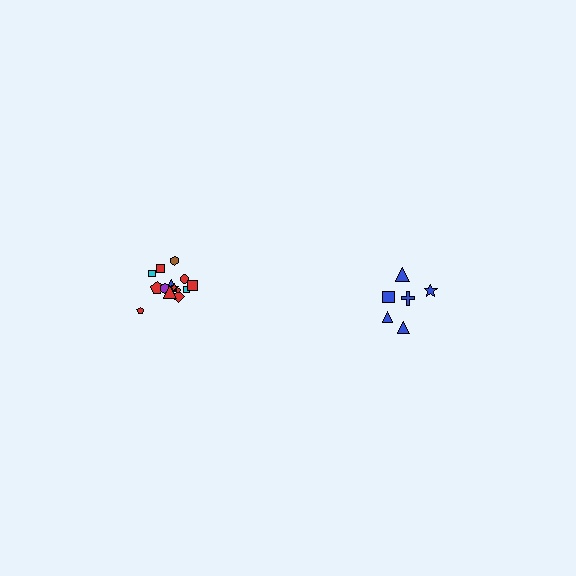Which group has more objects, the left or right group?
The left group.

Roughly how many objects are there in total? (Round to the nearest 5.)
Roughly 20 objects in total.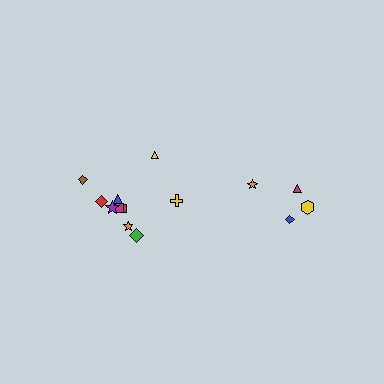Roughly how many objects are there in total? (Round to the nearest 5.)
Roughly 15 objects in total.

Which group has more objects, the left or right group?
The left group.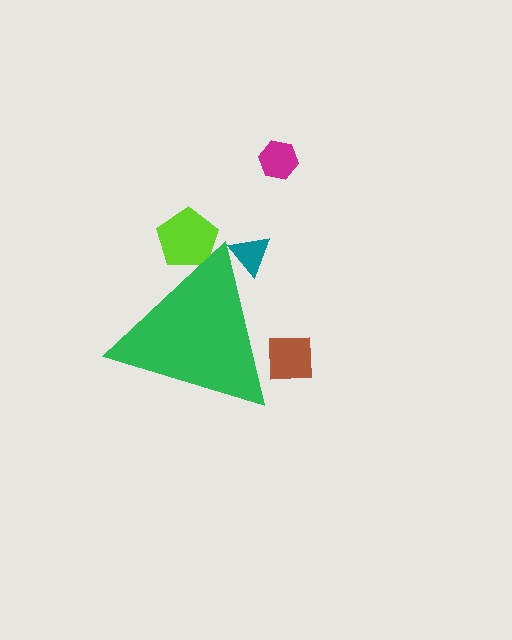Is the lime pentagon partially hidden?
Yes, the lime pentagon is partially hidden behind the green triangle.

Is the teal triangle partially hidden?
Yes, the teal triangle is partially hidden behind the green triangle.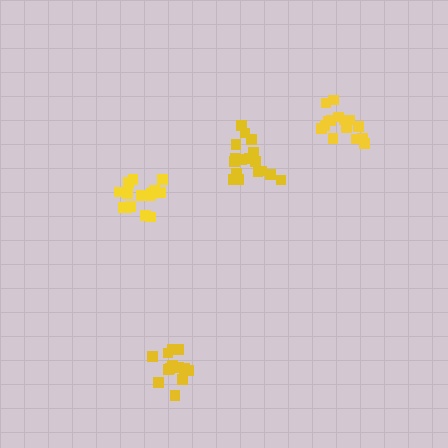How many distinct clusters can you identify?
There are 4 distinct clusters.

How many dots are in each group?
Group 1: 15 dots, Group 2: 15 dots, Group 3: 13 dots, Group 4: 17 dots (60 total).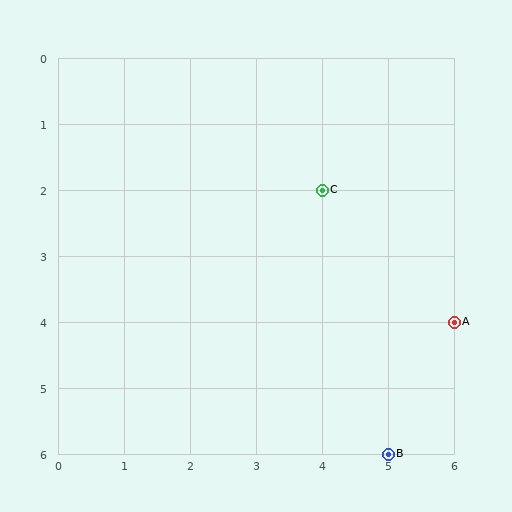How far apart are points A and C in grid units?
Points A and C are 2 columns and 2 rows apart (about 2.8 grid units diagonally).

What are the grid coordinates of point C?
Point C is at grid coordinates (4, 2).